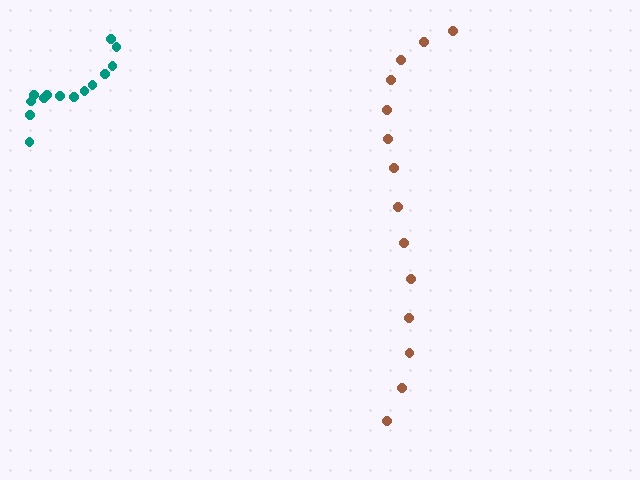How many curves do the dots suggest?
There are 2 distinct paths.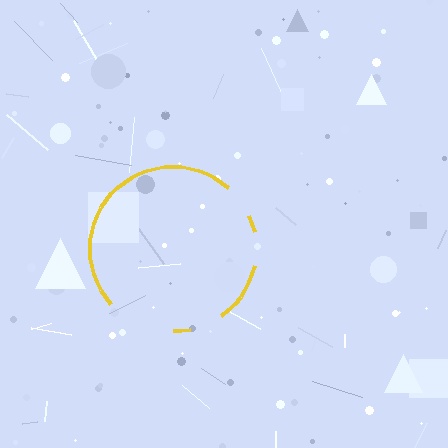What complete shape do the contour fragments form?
The contour fragments form a circle.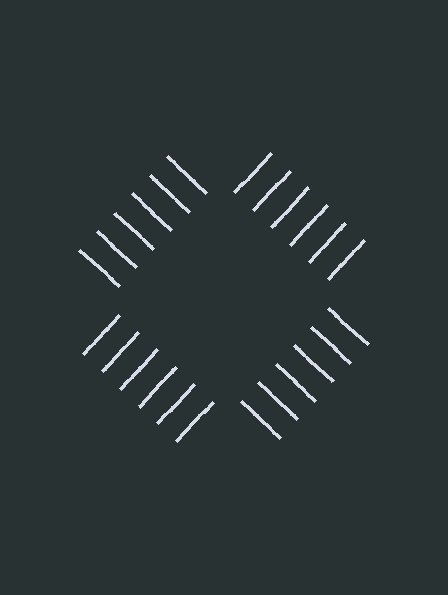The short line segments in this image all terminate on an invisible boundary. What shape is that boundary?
An illusory square — the line segments terminate on its edges but no continuous stroke is drawn.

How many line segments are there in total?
24 — 6 along each of the 4 edges.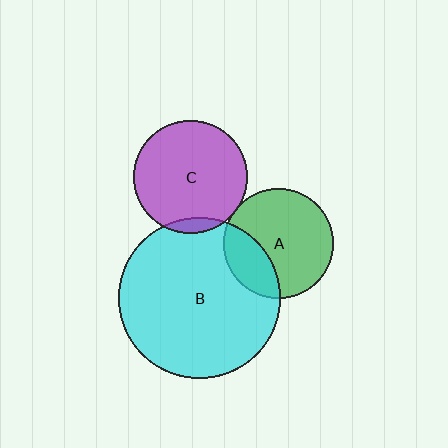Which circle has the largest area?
Circle B (cyan).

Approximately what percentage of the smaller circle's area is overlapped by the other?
Approximately 25%.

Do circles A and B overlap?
Yes.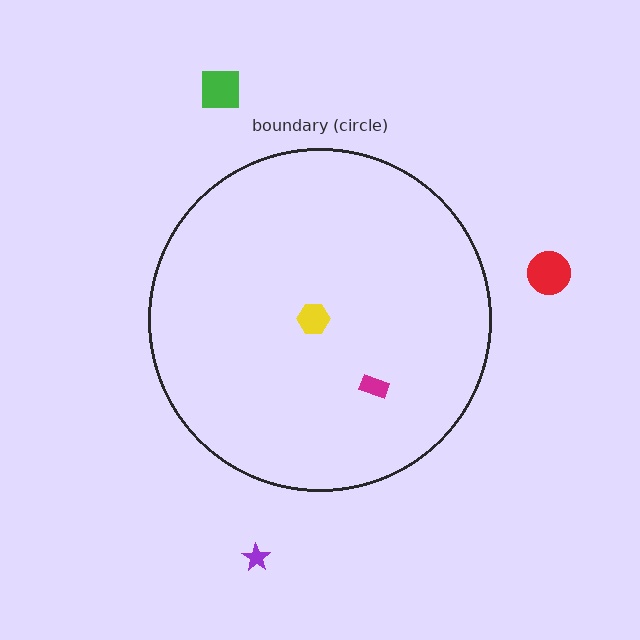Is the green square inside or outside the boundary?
Outside.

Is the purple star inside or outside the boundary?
Outside.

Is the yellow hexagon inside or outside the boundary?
Inside.